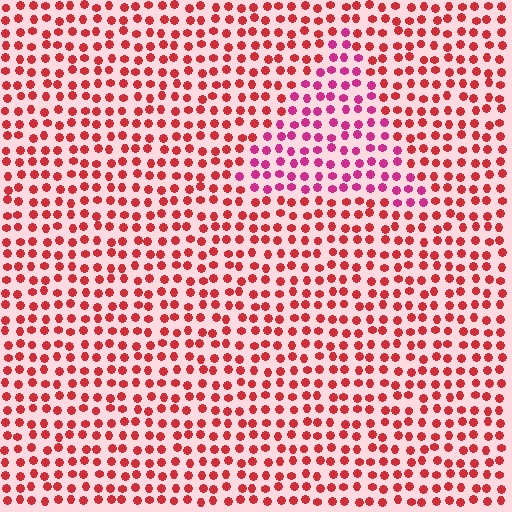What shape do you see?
I see a triangle.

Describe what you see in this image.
The image is filled with small red elements in a uniform arrangement. A triangle-shaped region is visible where the elements are tinted to a slightly different hue, forming a subtle color boundary.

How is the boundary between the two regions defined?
The boundary is defined purely by a slight shift in hue (about 32 degrees). Spacing, size, and orientation are identical on both sides.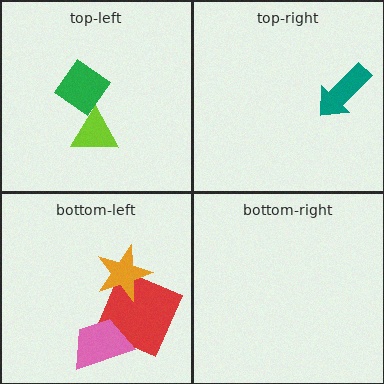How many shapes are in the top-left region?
2.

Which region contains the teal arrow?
The top-right region.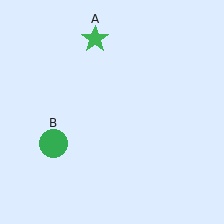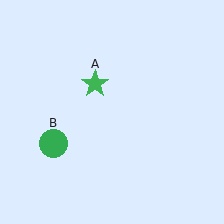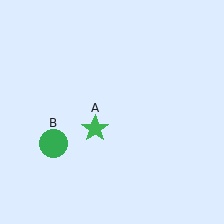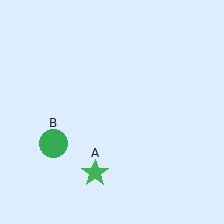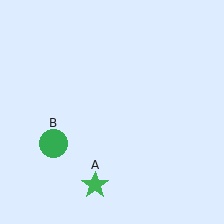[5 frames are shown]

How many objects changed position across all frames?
1 object changed position: green star (object A).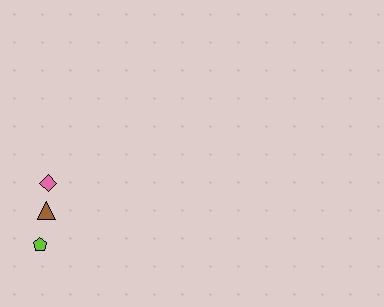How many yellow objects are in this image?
There are no yellow objects.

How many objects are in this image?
There are 3 objects.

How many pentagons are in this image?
There is 1 pentagon.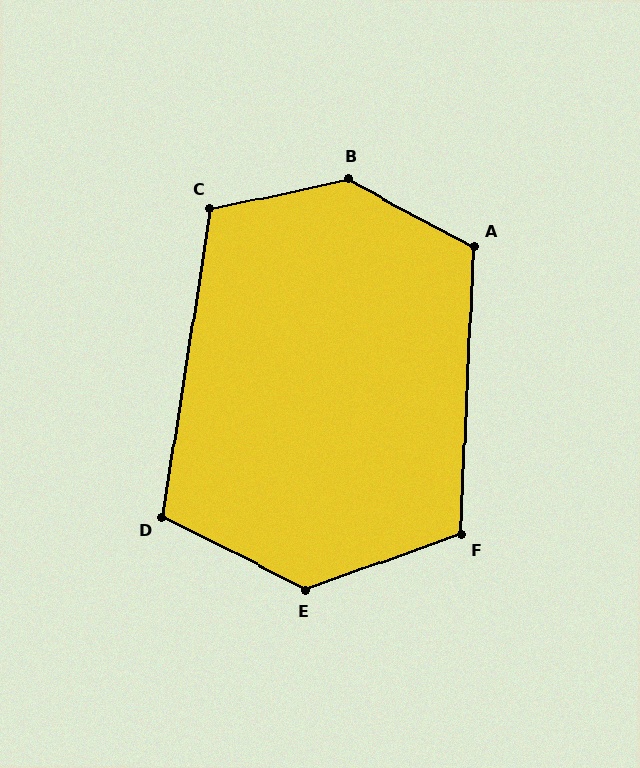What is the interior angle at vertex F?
Approximately 112 degrees (obtuse).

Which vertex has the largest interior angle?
B, at approximately 140 degrees.